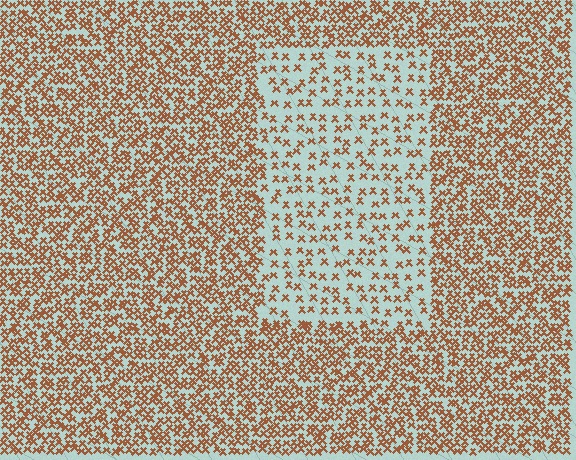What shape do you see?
I see a rectangle.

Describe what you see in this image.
The image contains small brown elements arranged at two different densities. A rectangle-shaped region is visible where the elements are less densely packed than the surrounding area.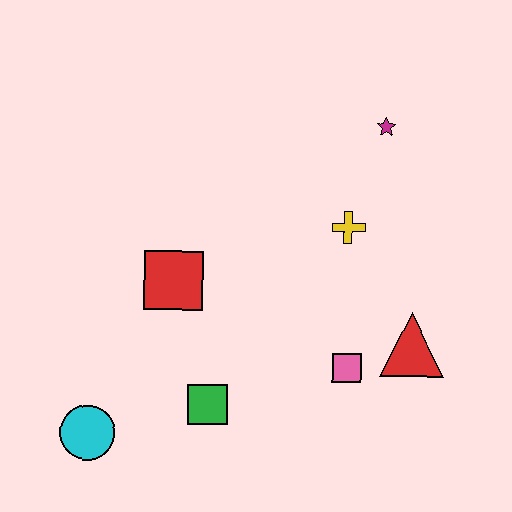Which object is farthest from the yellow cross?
The cyan circle is farthest from the yellow cross.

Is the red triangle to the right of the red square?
Yes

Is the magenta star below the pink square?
No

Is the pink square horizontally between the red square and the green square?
No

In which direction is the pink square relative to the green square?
The pink square is to the right of the green square.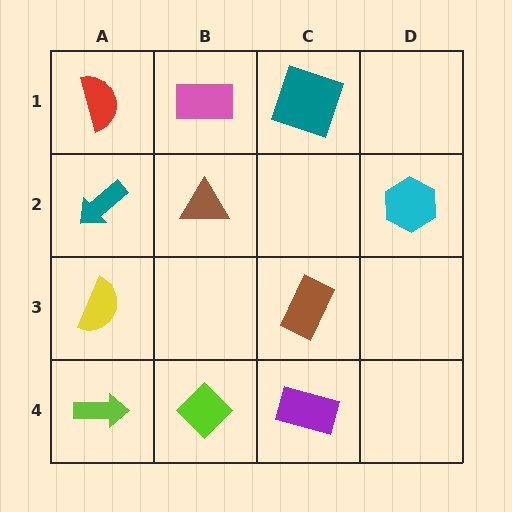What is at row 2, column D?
A cyan hexagon.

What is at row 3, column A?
A yellow semicircle.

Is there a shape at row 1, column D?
No, that cell is empty.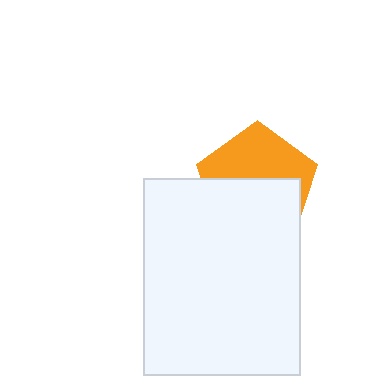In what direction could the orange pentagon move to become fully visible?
The orange pentagon could move up. That would shift it out from behind the white rectangle entirely.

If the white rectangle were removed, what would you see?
You would see the complete orange pentagon.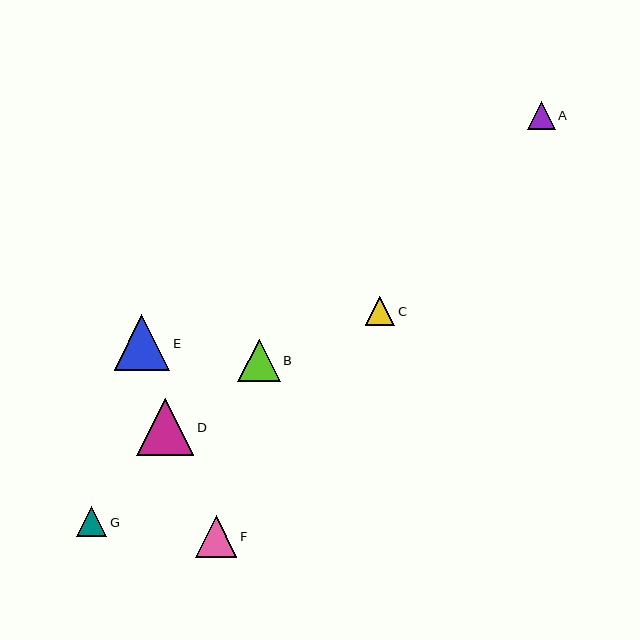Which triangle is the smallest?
Triangle A is the smallest with a size of approximately 28 pixels.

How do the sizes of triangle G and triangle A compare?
Triangle G and triangle A are approximately the same size.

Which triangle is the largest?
Triangle D is the largest with a size of approximately 57 pixels.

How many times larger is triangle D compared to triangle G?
Triangle D is approximately 1.9 times the size of triangle G.